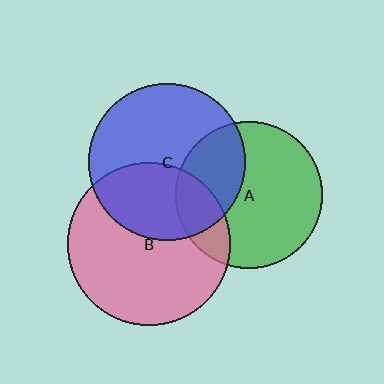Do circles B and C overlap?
Yes.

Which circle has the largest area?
Circle B (pink).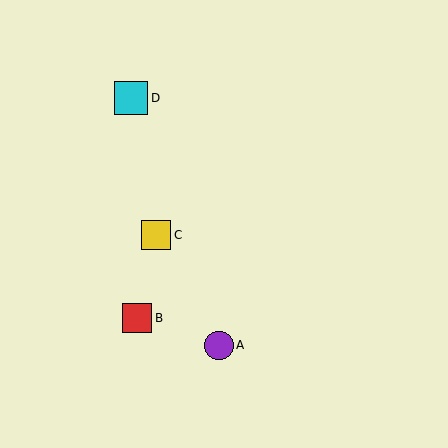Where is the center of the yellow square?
The center of the yellow square is at (156, 235).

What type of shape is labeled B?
Shape B is a red square.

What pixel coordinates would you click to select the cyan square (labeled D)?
Click at (131, 98) to select the cyan square D.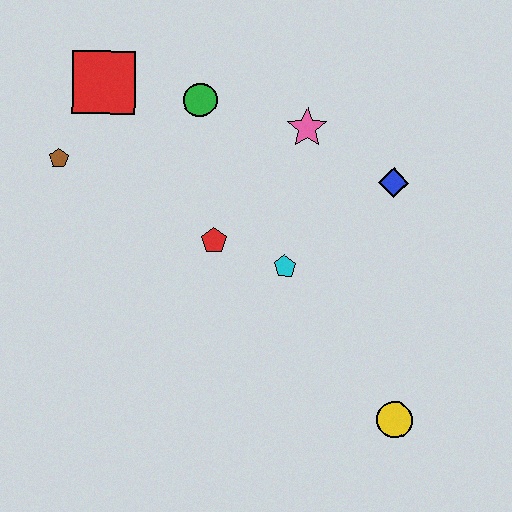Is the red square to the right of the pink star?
No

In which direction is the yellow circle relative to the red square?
The yellow circle is below the red square.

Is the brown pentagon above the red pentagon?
Yes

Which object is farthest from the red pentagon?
The yellow circle is farthest from the red pentagon.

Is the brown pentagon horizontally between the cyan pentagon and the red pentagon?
No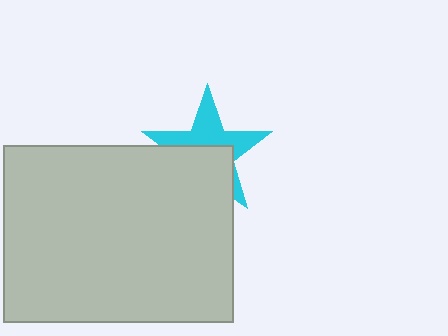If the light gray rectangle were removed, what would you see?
You would see the complete cyan star.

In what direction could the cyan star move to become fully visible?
The cyan star could move up. That would shift it out from behind the light gray rectangle entirely.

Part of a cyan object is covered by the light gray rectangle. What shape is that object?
It is a star.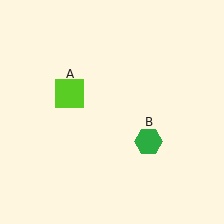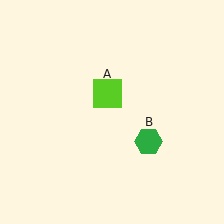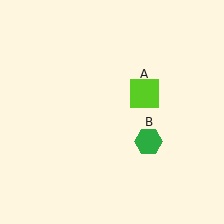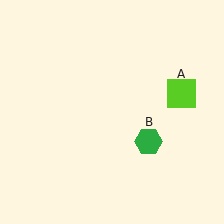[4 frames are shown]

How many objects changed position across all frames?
1 object changed position: lime square (object A).